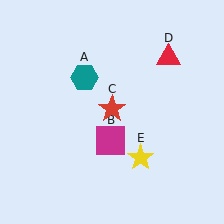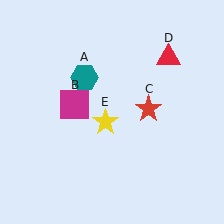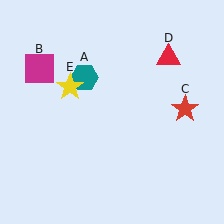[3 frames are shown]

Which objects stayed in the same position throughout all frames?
Teal hexagon (object A) and red triangle (object D) remained stationary.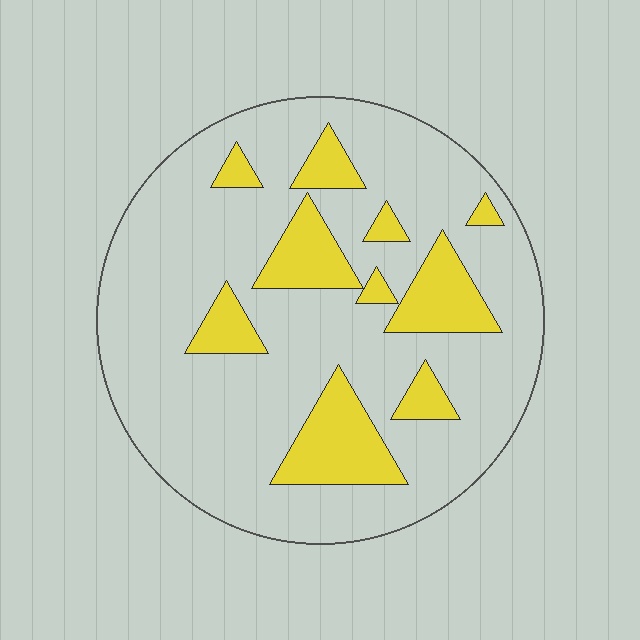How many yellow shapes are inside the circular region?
10.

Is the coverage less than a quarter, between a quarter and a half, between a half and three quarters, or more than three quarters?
Less than a quarter.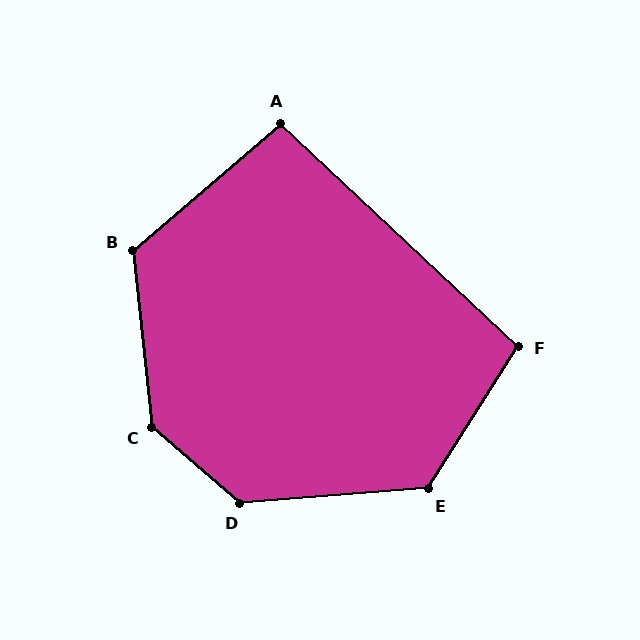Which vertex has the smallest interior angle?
A, at approximately 96 degrees.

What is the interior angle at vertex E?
Approximately 127 degrees (obtuse).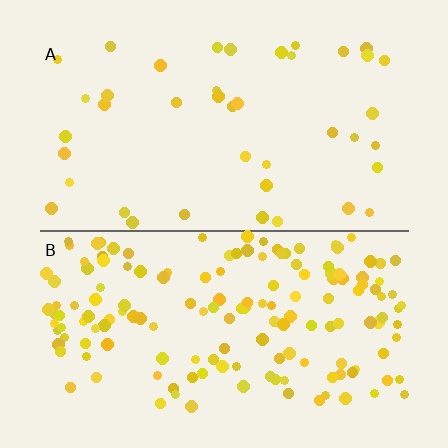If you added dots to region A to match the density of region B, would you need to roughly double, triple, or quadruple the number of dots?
Approximately quadruple.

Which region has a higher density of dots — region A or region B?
B (the bottom).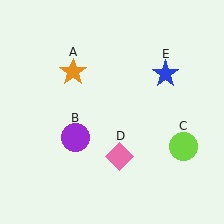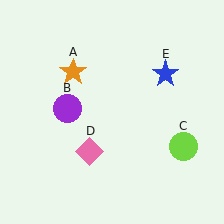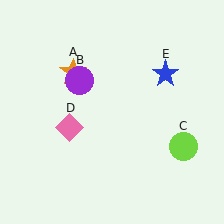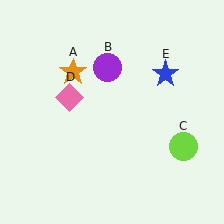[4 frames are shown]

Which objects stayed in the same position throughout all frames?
Orange star (object A) and lime circle (object C) and blue star (object E) remained stationary.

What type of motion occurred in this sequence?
The purple circle (object B), pink diamond (object D) rotated clockwise around the center of the scene.